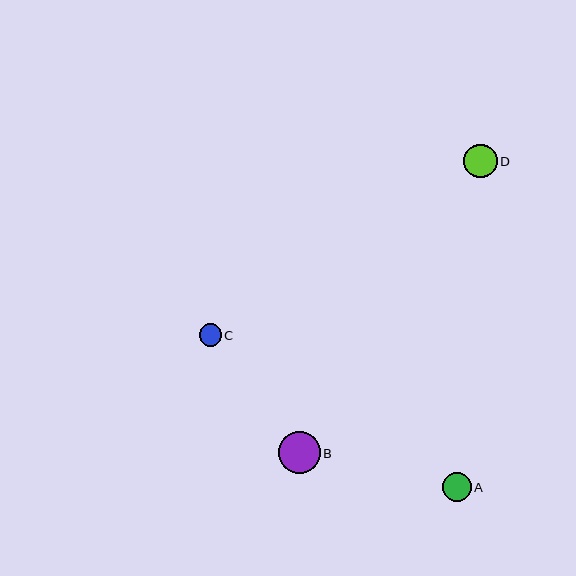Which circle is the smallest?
Circle C is the smallest with a size of approximately 22 pixels.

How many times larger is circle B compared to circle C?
Circle B is approximately 1.9 times the size of circle C.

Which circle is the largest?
Circle B is the largest with a size of approximately 41 pixels.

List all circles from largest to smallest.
From largest to smallest: B, D, A, C.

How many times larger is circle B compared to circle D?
Circle B is approximately 1.2 times the size of circle D.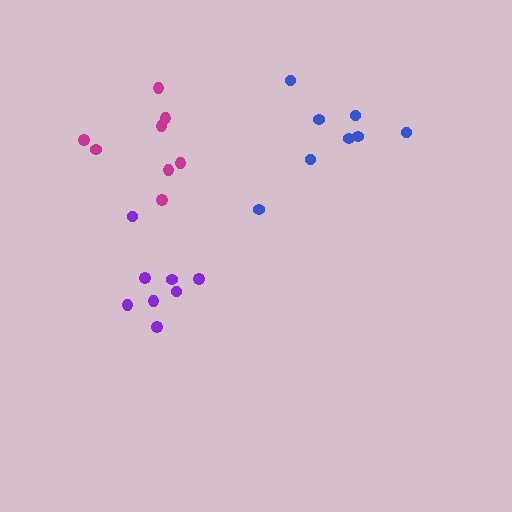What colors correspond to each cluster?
The clusters are colored: blue, purple, magenta.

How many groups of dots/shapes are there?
There are 3 groups.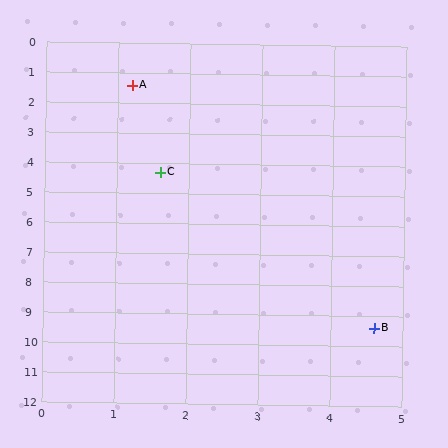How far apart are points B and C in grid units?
Points B and C are about 5.9 grid units apart.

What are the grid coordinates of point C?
Point C is at approximately (1.6, 4.3).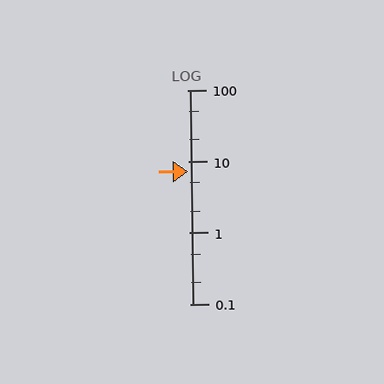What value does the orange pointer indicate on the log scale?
The pointer indicates approximately 7.1.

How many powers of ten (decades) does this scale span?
The scale spans 3 decades, from 0.1 to 100.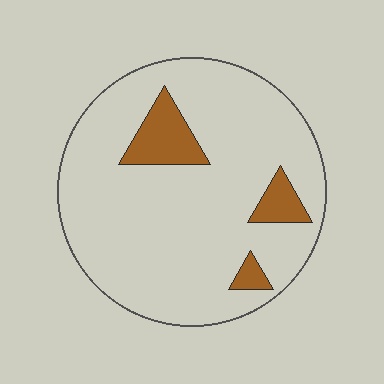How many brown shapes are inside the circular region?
3.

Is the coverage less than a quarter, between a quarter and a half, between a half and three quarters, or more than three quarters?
Less than a quarter.